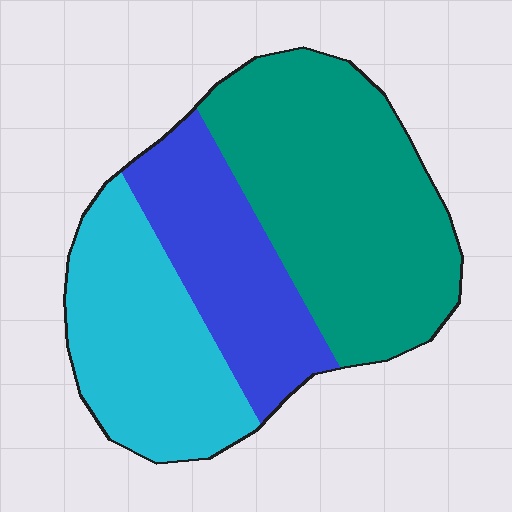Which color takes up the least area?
Blue, at roughly 25%.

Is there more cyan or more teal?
Teal.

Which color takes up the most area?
Teal, at roughly 45%.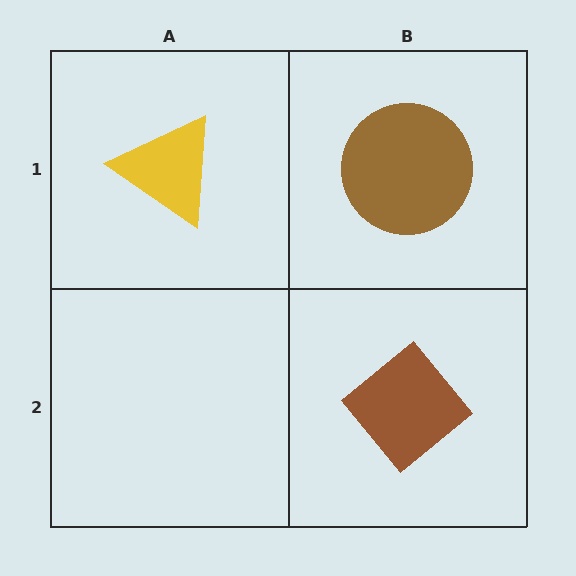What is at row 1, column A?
A yellow triangle.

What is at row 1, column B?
A brown circle.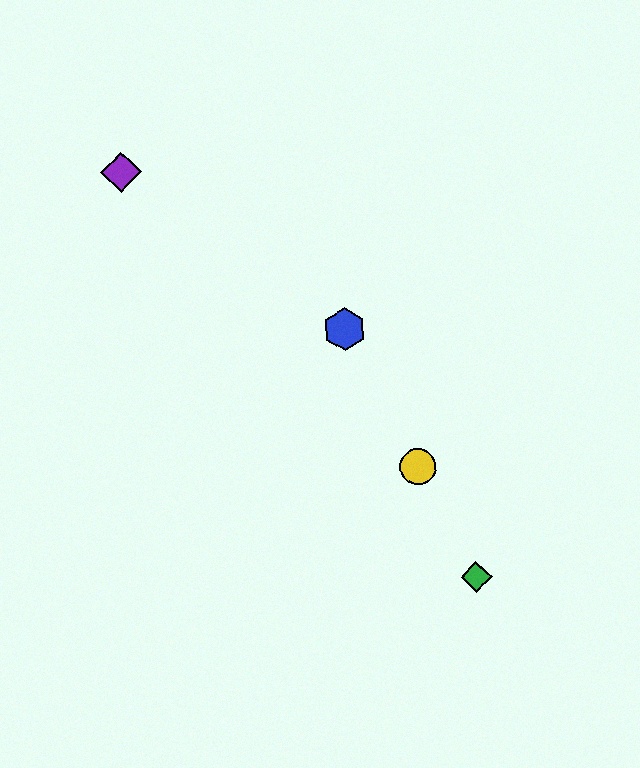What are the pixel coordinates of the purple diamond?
The purple diamond is at (121, 172).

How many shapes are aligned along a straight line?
4 shapes (the red hexagon, the blue hexagon, the green diamond, the yellow circle) are aligned along a straight line.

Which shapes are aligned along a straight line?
The red hexagon, the blue hexagon, the green diamond, the yellow circle are aligned along a straight line.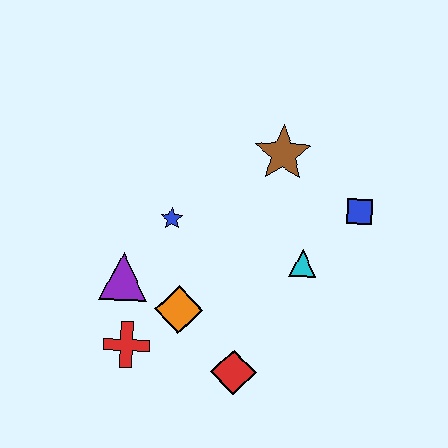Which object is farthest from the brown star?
The red cross is farthest from the brown star.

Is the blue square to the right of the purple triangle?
Yes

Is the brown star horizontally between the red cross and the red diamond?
No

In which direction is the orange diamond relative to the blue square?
The orange diamond is to the left of the blue square.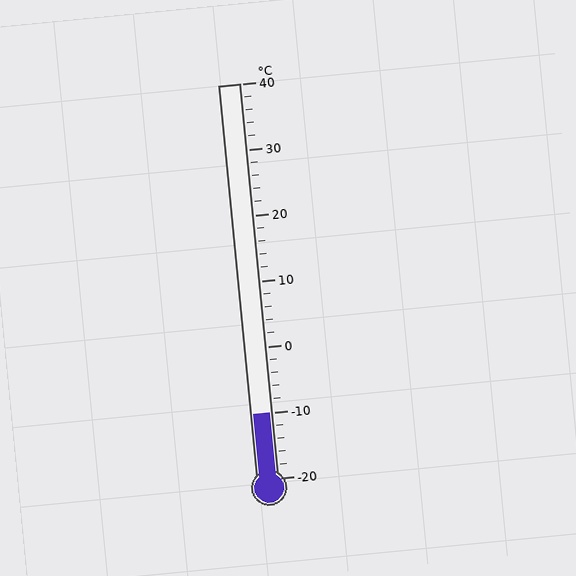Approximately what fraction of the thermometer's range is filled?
The thermometer is filled to approximately 15% of its range.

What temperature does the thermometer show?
The thermometer shows approximately -10°C.